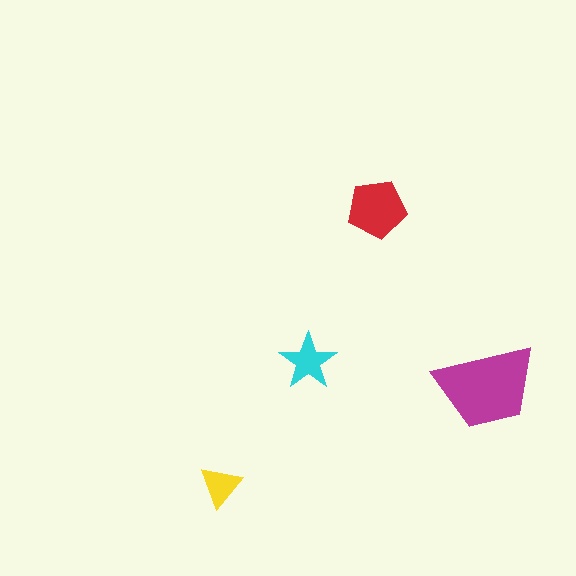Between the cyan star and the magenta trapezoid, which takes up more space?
The magenta trapezoid.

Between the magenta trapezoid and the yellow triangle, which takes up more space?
The magenta trapezoid.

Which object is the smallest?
The yellow triangle.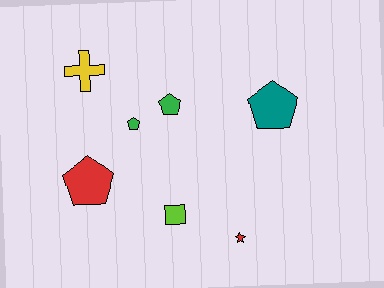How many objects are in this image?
There are 7 objects.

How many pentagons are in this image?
There are 4 pentagons.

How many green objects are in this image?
There are 2 green objects.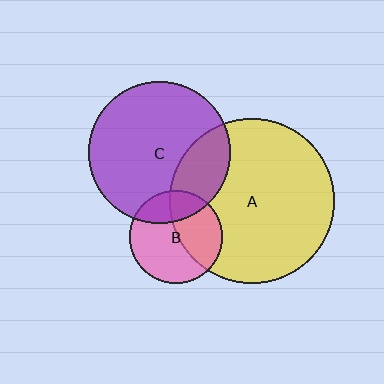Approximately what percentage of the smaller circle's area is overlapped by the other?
Approximately 40%.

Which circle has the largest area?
Circle A (yellow).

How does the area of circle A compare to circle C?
Approximately 1.3 times.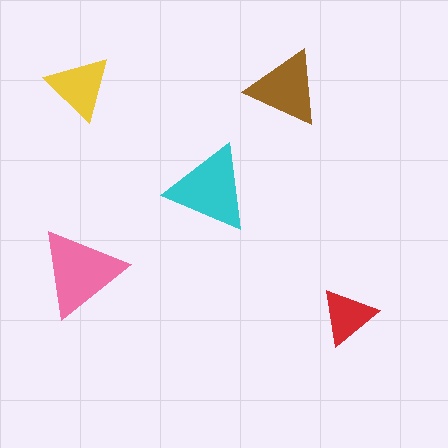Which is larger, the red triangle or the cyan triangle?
The cyan one.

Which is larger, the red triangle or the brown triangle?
The brown one.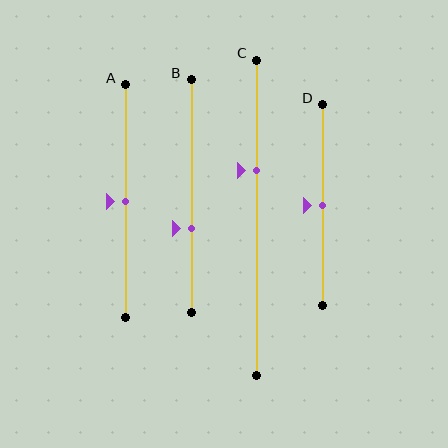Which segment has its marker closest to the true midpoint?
Segment A has its marker closest to the true midpoint.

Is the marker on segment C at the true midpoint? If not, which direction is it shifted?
No, the marker on segment C is shifted upward by about 15% of the segment length.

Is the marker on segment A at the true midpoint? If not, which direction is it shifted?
Yes, the marker on segment A is at the true midpoint.